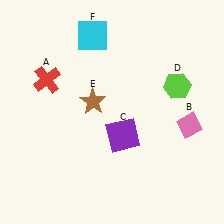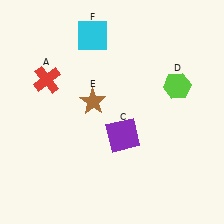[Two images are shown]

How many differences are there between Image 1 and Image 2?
There is 1 difference between the two images.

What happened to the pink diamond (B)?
The pink diamond (B) was removed in Image 2. It was in the bottom-right area of Image 1.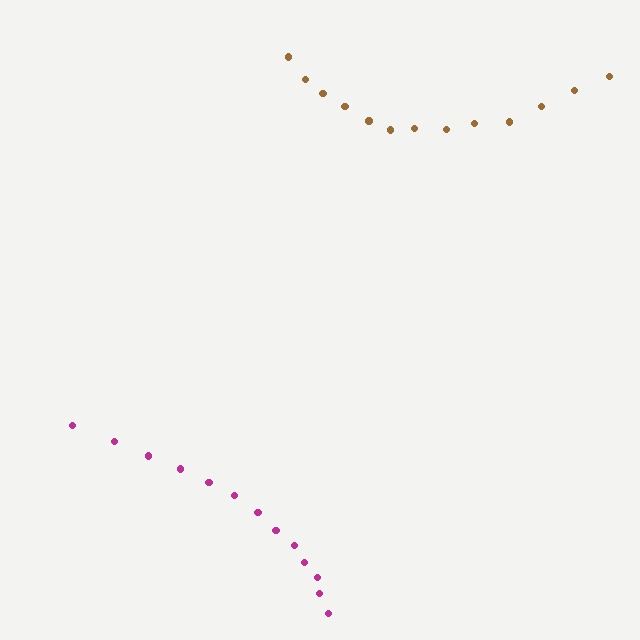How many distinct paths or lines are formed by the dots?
There are 2 distinct paths.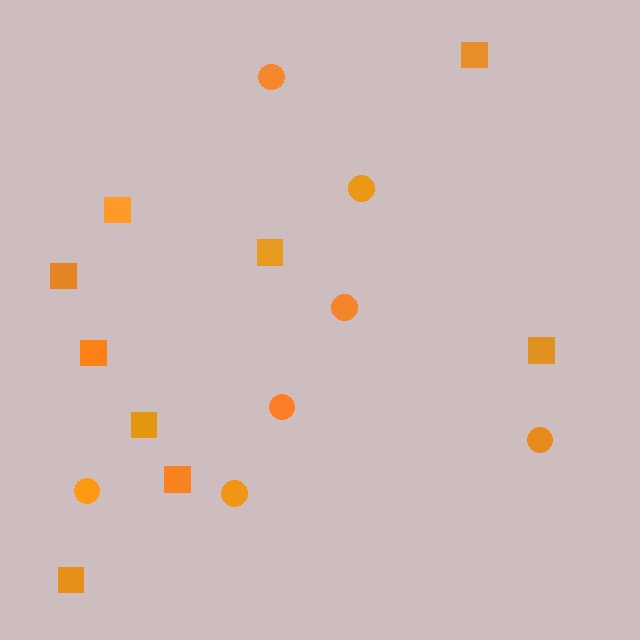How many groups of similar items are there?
There are 2 groups: one group of circles (7) and one group of squares (9).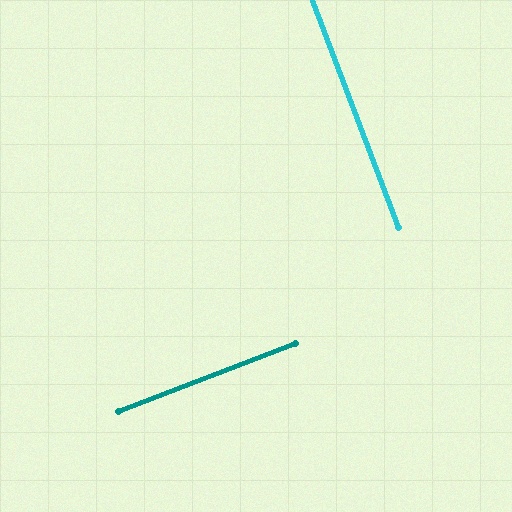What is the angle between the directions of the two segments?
Approximately 90 degrees.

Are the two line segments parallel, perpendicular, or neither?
Perpendicular — they meet at approximately 90°.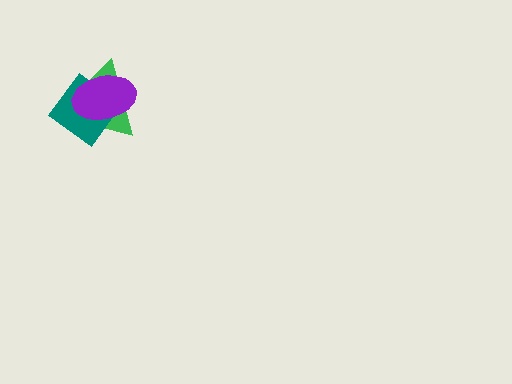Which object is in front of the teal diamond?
The purple ellipse is in front of the teal diamond.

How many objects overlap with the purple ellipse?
2 objects overlap with the purple ellipse.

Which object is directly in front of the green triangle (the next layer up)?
The teal diamond is directly in front of the green triangle.